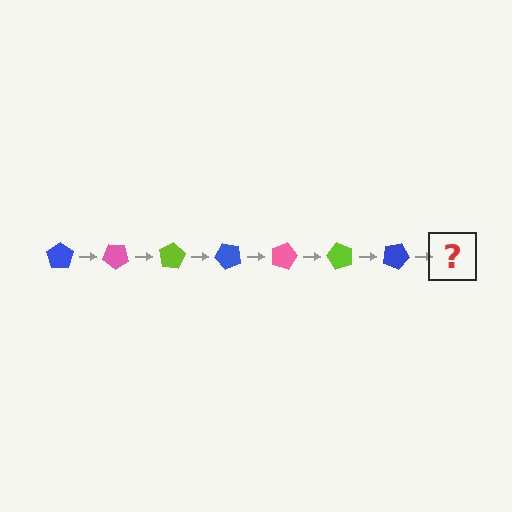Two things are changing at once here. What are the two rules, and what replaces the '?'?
The two rules are that it rotates 40 degrees each step and the color cycles through blue, pink, and lime. The '?' should be a pink pentagon, rotated 280 degrees from the start.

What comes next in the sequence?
The next element should be a pink pentagon, rotated 280 degrees from the start.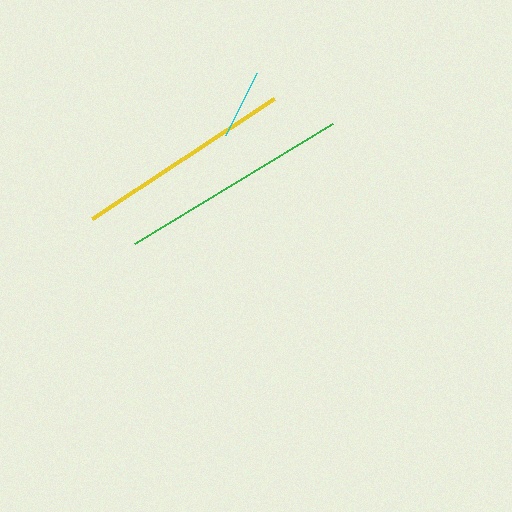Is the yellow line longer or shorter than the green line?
The green line is longer than the yellow line.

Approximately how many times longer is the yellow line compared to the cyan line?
The yellow line is approximately 3.1 times the length of the cyan line.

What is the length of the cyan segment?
The cyan segment is approximately 70 pixels long.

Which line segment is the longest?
The green line is the longest at approximately 231 pixels.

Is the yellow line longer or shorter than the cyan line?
The yellow line is longer than the cyan line.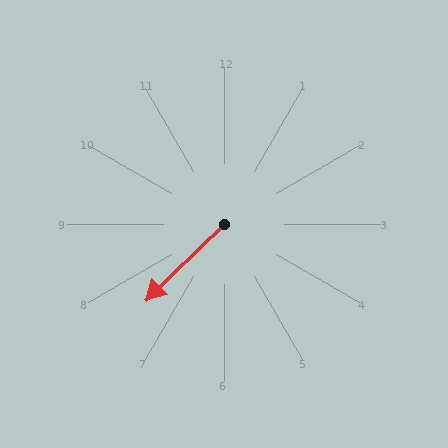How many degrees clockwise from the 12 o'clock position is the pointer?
Approximately 226 degrees.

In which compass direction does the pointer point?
Southwest.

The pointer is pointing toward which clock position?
Roughly 8 o'clock.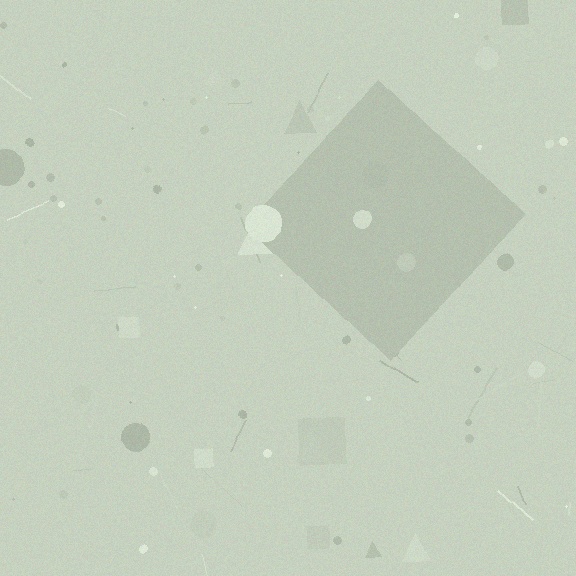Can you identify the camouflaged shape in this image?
The camouflaged shape is a diamond.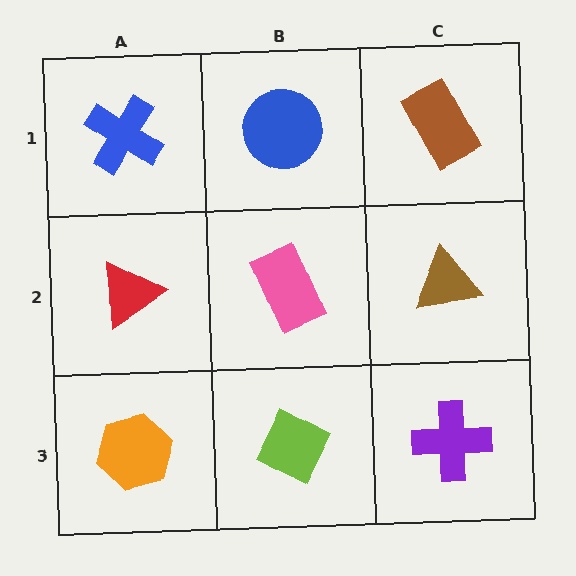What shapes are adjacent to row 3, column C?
A brown triangle (row 2, column C), a lime diamond (row 3, column B).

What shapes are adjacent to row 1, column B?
A pink rectangle (row 2, column B), a blue cross (row 1, column A), a brown rectangle (row 1, column C).